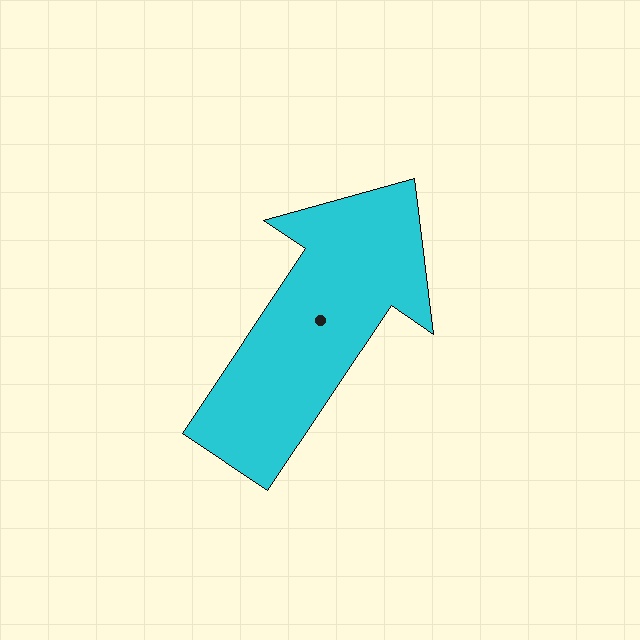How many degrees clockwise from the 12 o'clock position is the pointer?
Approximately 34 degrees.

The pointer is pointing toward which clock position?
Roughly 1 o'clock.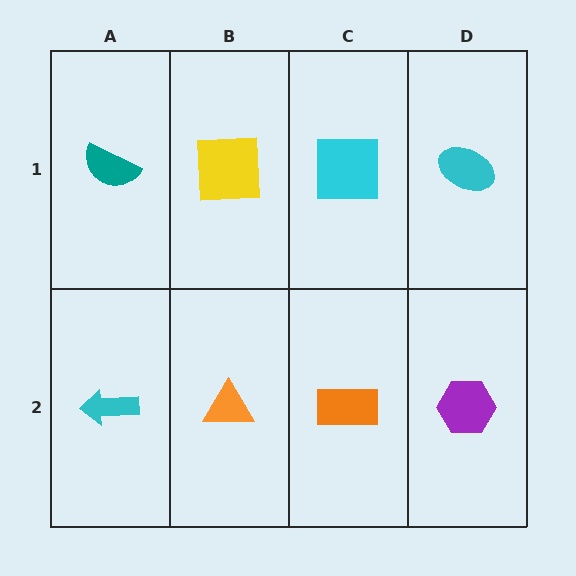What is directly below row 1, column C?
An orange rectangle.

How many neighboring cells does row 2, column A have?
2.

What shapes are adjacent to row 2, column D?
A cyan ellipse (row 1, column D), an orange rectangle (row 2, column C).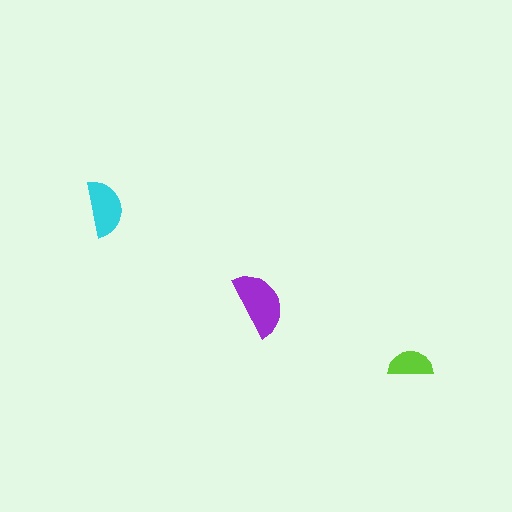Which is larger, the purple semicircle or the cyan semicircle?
The purple one.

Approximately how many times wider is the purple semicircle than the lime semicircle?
About 1.5 times wider.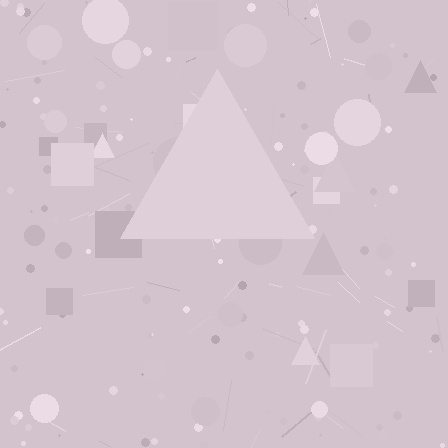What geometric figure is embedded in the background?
A triangle is embedded in the background.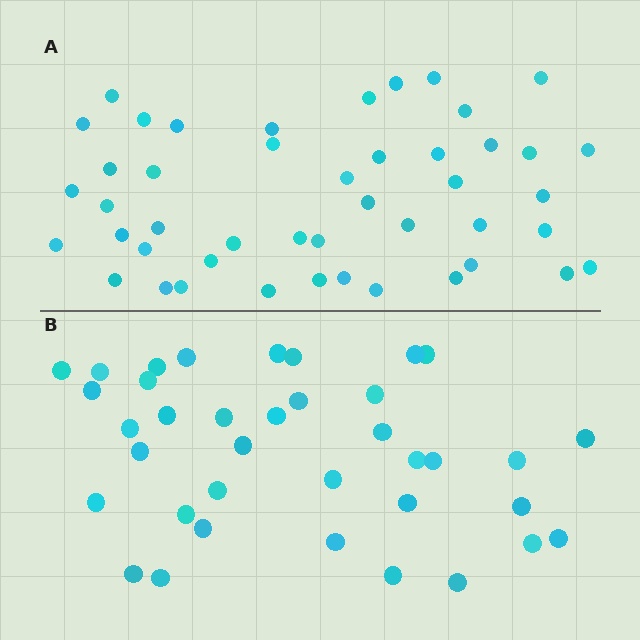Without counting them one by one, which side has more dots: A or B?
Region A (the top region) has more dots.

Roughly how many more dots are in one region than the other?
Region A has roughly 8 or so more dots than region B.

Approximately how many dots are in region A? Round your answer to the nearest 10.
About 50 dots. (The exact count is 46, which rounds to 50.)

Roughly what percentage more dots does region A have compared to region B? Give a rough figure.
About 25% more.